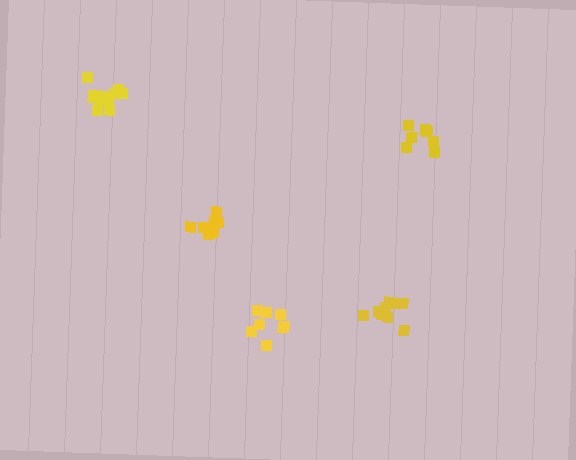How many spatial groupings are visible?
There are 5 spatial groupings.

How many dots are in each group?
Group 1: 9 dots, Group 2: 12 dots, Group 3: 8 dots, Group 4: 7 dots, Group 5: 10 dots (46 total).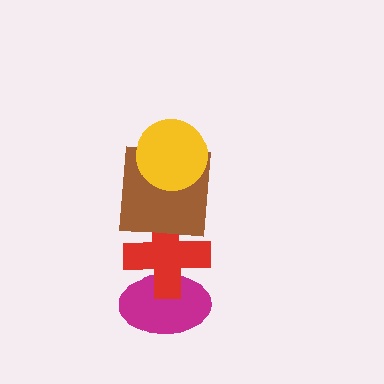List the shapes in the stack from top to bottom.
From top to bottom: the yellow circle, the brown square, the red cross, the magenta ellipse.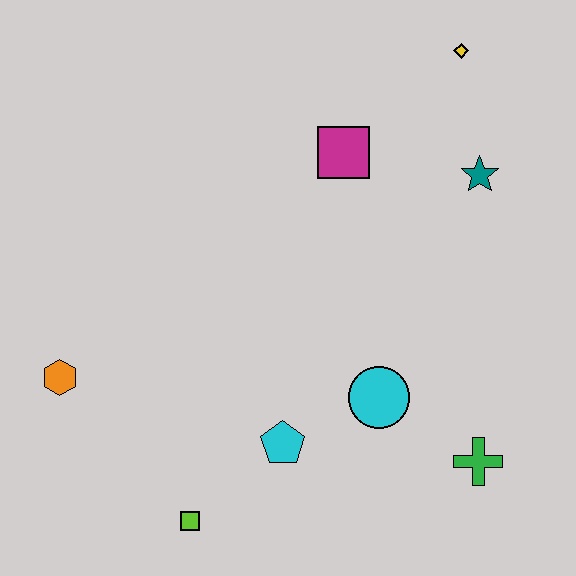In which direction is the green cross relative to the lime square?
The green cross is to the right of the lime square.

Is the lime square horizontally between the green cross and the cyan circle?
No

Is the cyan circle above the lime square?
Yes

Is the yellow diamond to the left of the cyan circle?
No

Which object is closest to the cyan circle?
The cyan pentagon is closest to the cyan circle.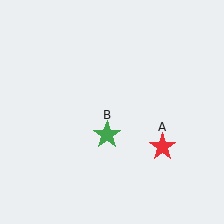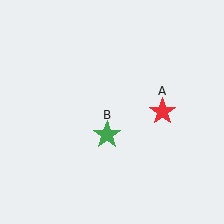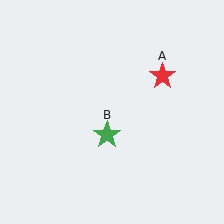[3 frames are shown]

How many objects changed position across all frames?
1 object changed position: red star (object A).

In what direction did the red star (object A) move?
The red star (object A) moved up.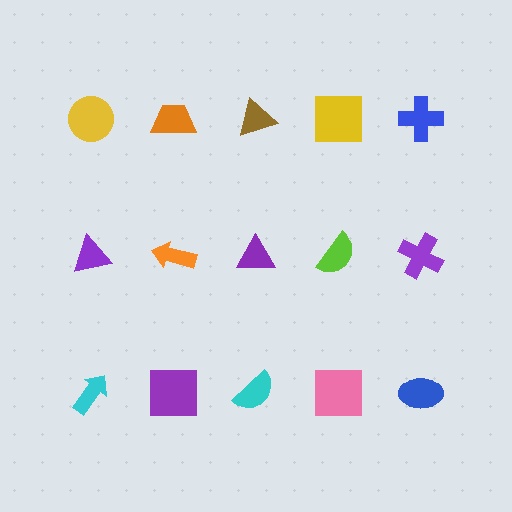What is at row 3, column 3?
A cyan semicircle.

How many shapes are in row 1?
5 shapes.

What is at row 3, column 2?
A purple square.